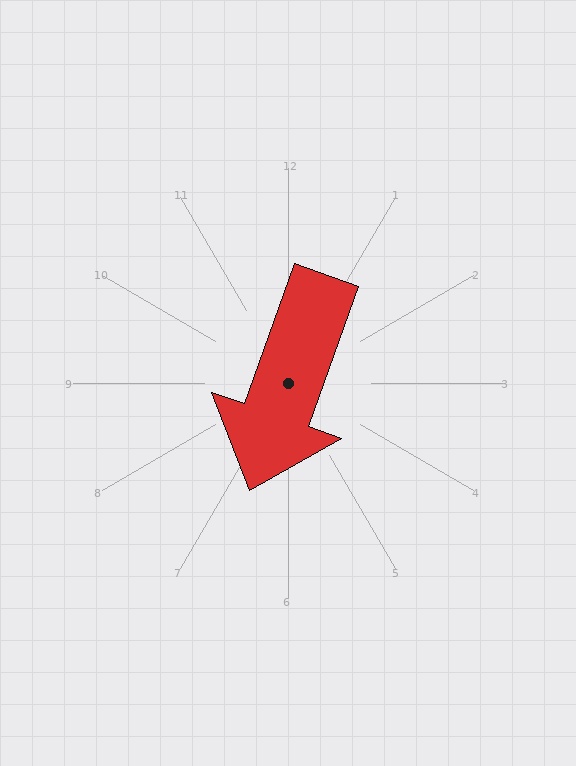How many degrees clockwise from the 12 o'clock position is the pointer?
Approximately 200 degrees.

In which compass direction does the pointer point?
South.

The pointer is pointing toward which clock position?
Roughly 7 o'clock.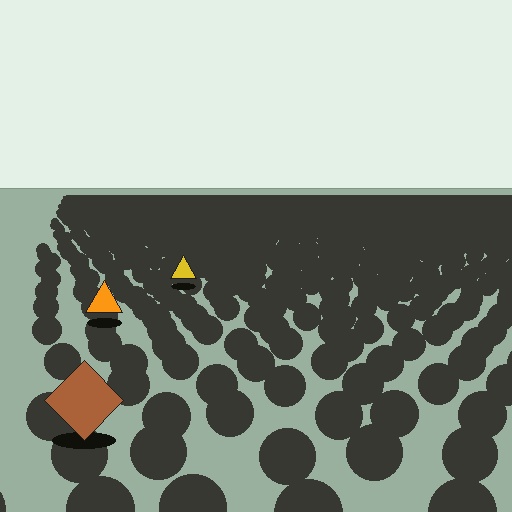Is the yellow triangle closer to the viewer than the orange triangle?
No. The orange triangle is closer — you can tell from the texture gradient: the ground texture is coarser near it.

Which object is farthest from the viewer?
The yellow triangle is farthest from the viewer. It appears smaller and the ground texture around it is denser.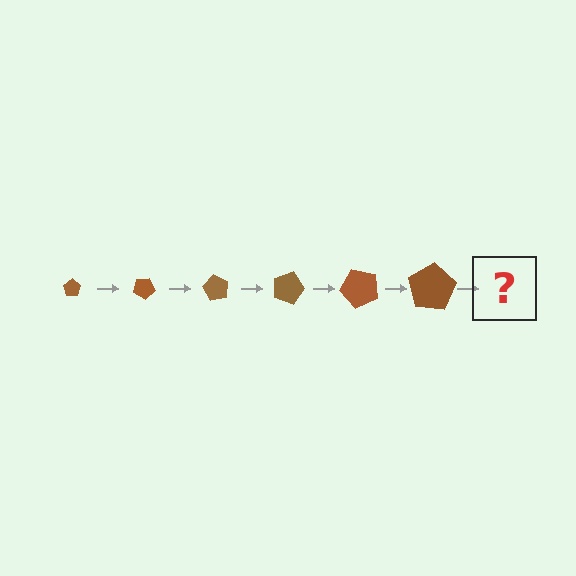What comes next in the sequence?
The next element should be a pentagon, larger than the previous one and rotated 180 degrees from the start.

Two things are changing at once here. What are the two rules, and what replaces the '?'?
The two rules are that the pentagon grows larger each step and it rotates 30 degrees each step. The '?' should be a pentagon, larger than the previous one and rotated 180 degrees from the start.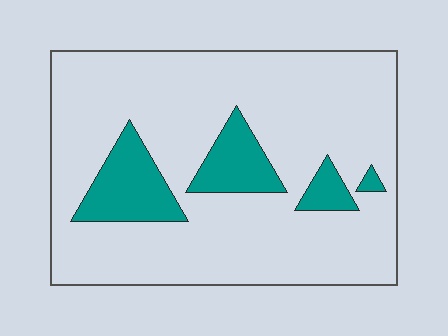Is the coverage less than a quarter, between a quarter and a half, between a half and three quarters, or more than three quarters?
Less than a quarter.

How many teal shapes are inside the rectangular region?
4.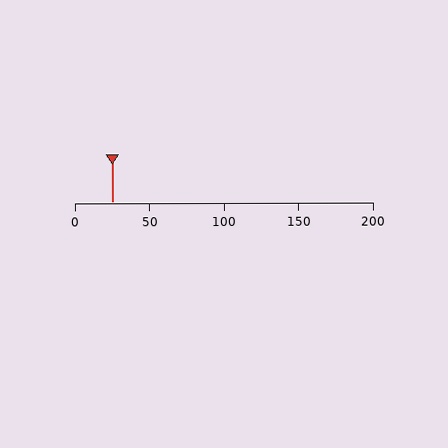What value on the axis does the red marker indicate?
The marker indicates approximately 25.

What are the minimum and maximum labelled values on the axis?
The axis runs from 0 to 200.